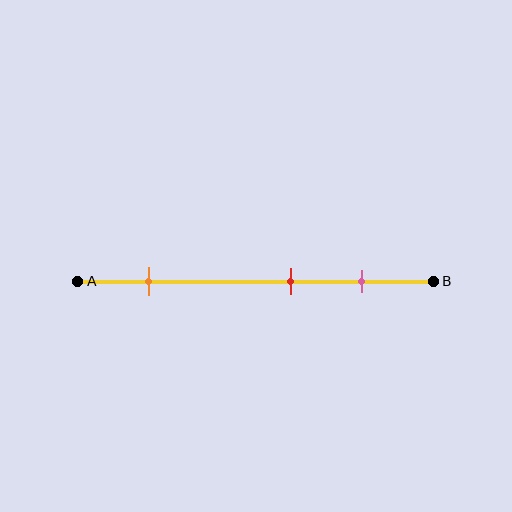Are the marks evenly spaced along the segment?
No, the marks are not evenly spaced.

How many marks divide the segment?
There are 3 marks dividing the segment.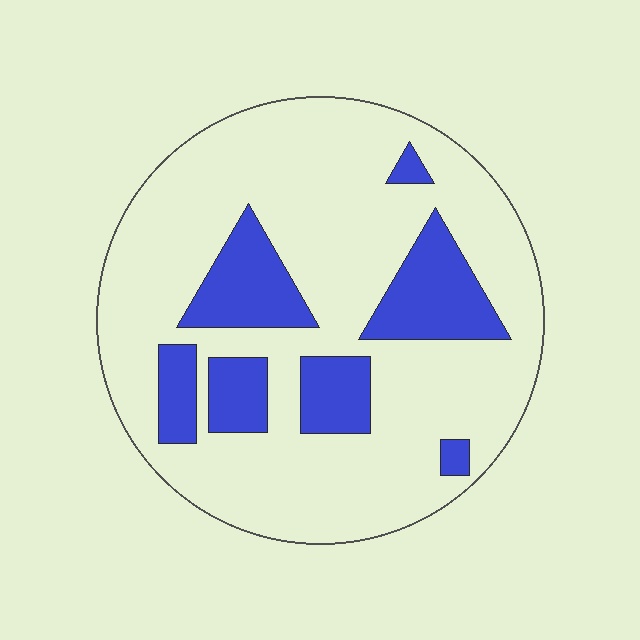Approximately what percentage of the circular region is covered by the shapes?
Approximately 20%.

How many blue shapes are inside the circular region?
7.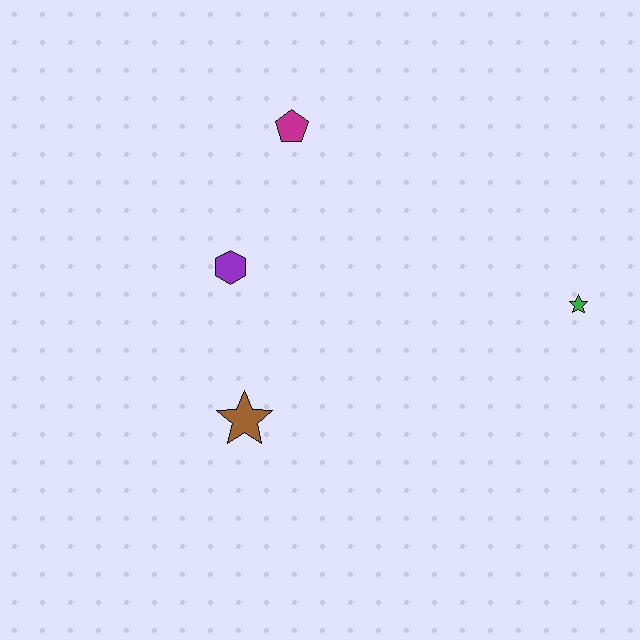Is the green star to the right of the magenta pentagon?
Yes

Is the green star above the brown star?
Yes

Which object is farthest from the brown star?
The green star is farthest from the brown star.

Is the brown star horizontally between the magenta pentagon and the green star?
No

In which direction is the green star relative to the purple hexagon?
The green star is to the right of the purple hexagon.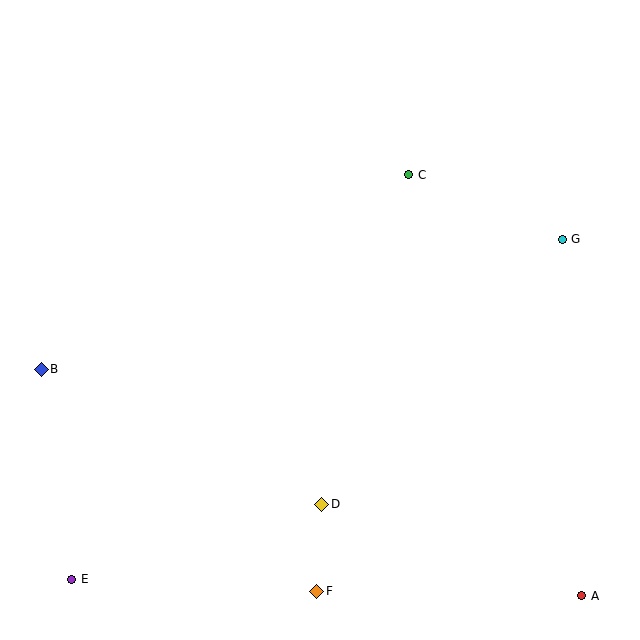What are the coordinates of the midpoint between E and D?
The midpoint between E and D is at (197, 542).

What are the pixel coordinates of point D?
Point D is at (322, 504).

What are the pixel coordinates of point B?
Point B is at (41, 369).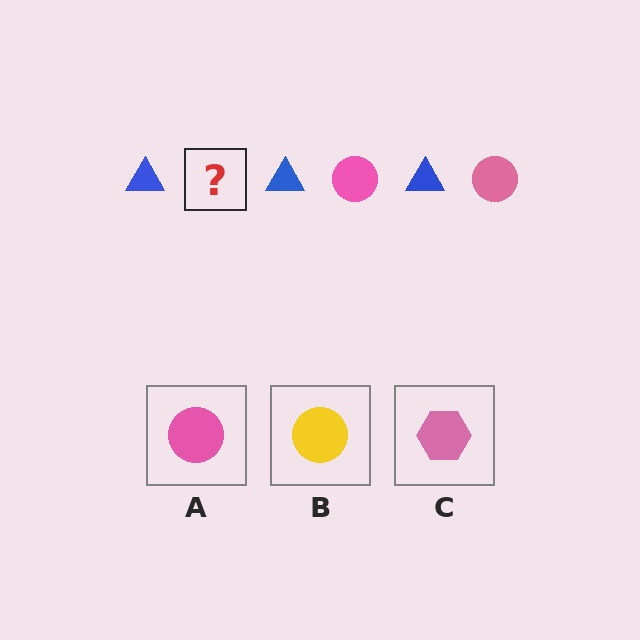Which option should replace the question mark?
Option A.